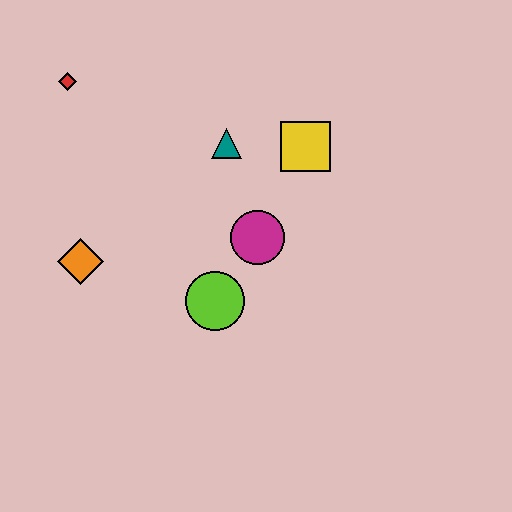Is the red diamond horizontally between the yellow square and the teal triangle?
No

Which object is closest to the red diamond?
The teal triangle is closest to the red diamond.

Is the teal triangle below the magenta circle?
No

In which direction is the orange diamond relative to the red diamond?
The orange diamond is below the red diamond.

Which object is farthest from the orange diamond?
The yellow square is farthest from the orange diamond.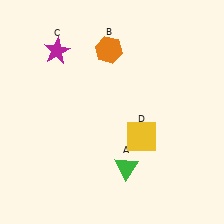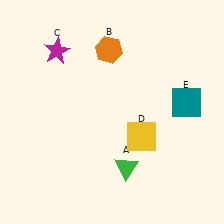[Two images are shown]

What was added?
A teal square (E) was added in Image 2.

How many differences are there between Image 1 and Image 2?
There is 1 difference between the two images.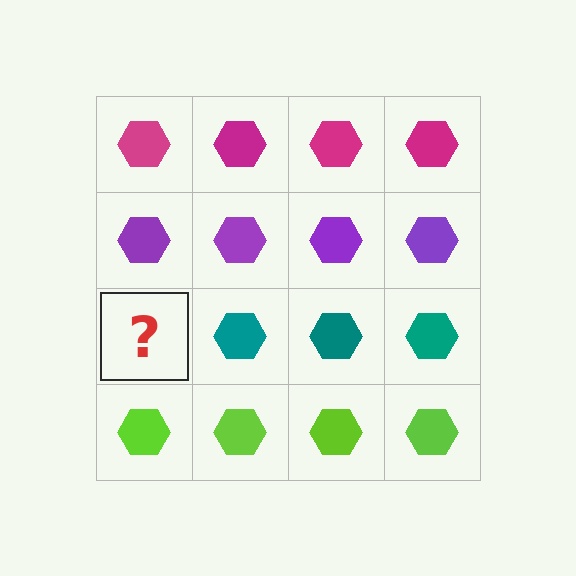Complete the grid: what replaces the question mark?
The question mark should be replaced with a teal hexagon.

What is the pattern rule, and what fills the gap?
The rule is that each row has a consistent color. The gap should be filled with a teal hexagon.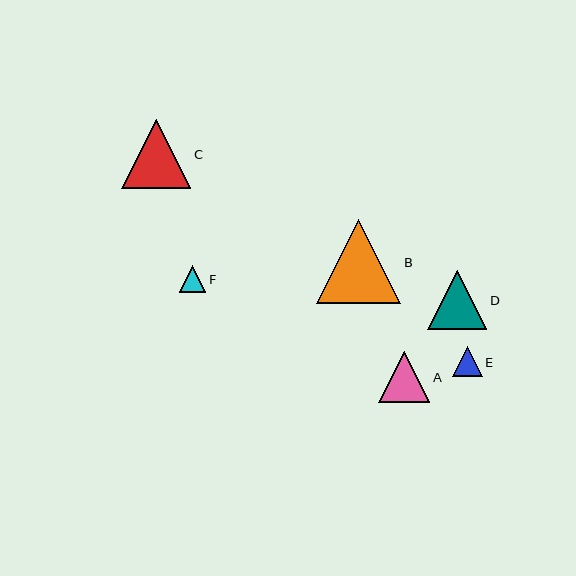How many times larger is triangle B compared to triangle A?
Triangle B is approximately 1.6 times the size of triangle A.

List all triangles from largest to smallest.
From largest to smallest: B, C, D, A, E, F.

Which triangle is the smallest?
Triangle F is the smallest with a size of approximately 27 pixels.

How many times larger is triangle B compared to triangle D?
Triangle B is approximately 1.4 times the size of triangle D.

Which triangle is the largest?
Triangle B is the largest with a size of approximately 84 pixels.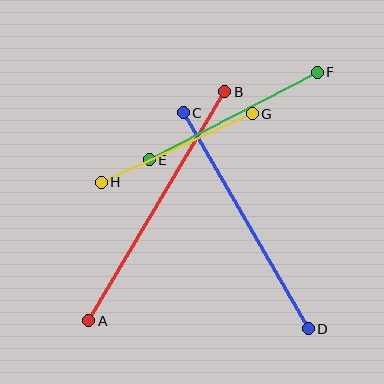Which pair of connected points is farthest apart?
Points A and B are farthest apart.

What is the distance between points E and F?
The distance is approximately 189 pixels.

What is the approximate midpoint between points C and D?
The midpoint is at approximately (246, 221) pixels.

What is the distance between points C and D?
The distance is approximately 249 pixels.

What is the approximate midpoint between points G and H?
The midpoint is at approximately (177, 148) pixels.